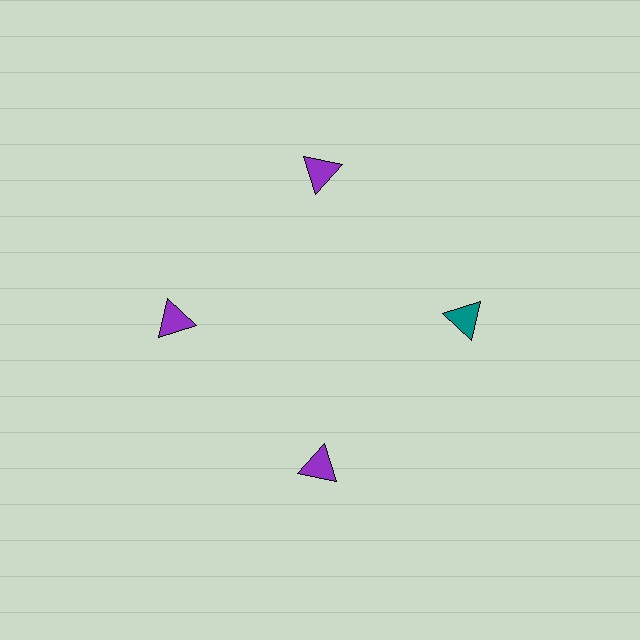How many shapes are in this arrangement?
There are 4 shapes arranged in a ring pattern.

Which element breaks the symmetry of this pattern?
The teal triangle at roughly the 3 o'clock position breaks the symmetry. All other shapes are purple triangles.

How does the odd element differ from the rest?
It has a different color: teal instead of purple.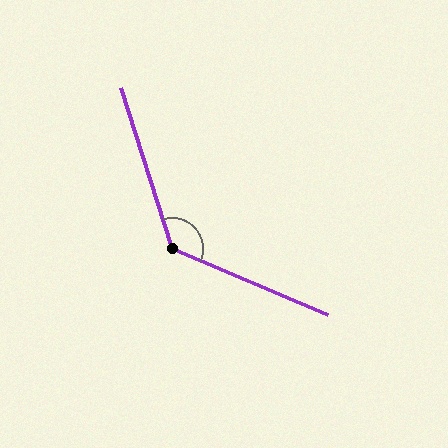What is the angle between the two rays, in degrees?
Approximately 130 degrees.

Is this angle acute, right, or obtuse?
It is obtuse.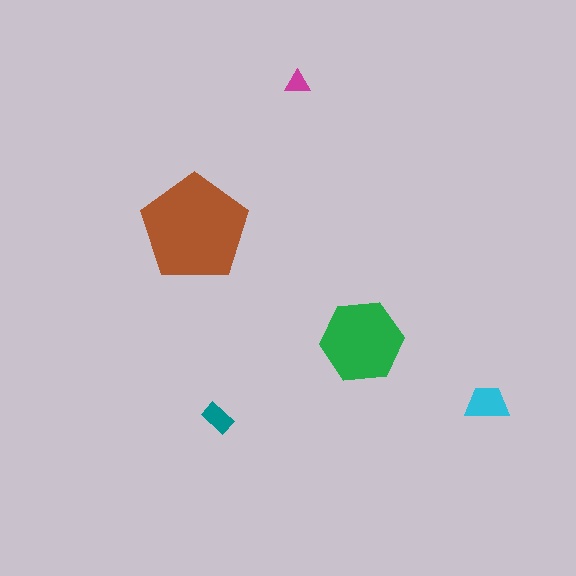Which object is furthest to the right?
The cyan trapezoid is rightmost.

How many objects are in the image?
There are 5 objects in the image.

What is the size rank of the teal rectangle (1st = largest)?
4th.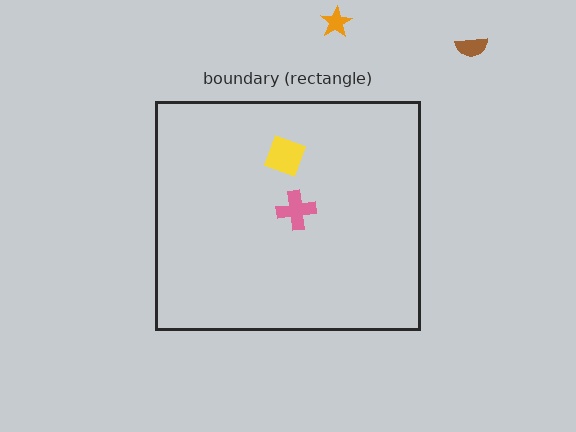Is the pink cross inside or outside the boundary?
Inside.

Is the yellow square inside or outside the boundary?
Inside.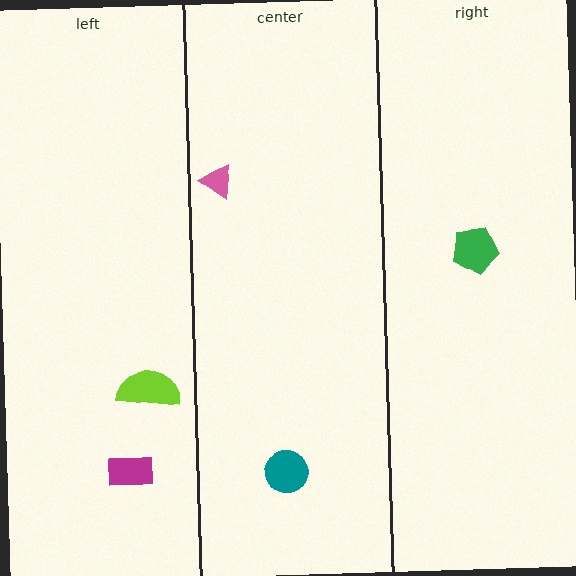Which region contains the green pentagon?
The right region.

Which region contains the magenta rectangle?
The left region.